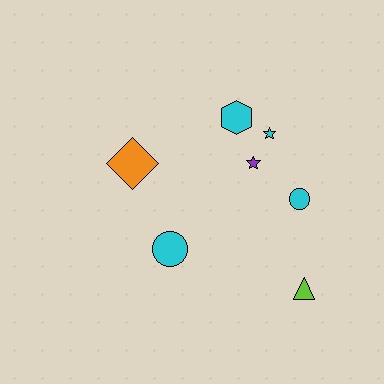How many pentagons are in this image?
There are no pentagons.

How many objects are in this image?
There are 7 objects.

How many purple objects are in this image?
There is 1 purple object.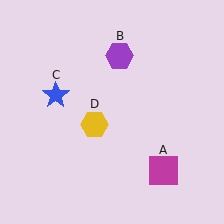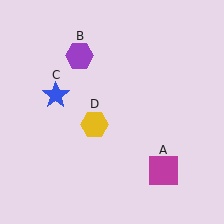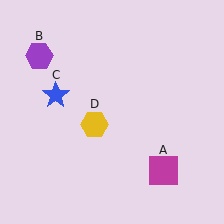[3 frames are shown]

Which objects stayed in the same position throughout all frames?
Magenta square (object A) and blue star (object C) and yellow hexagon (object D) remained stationary.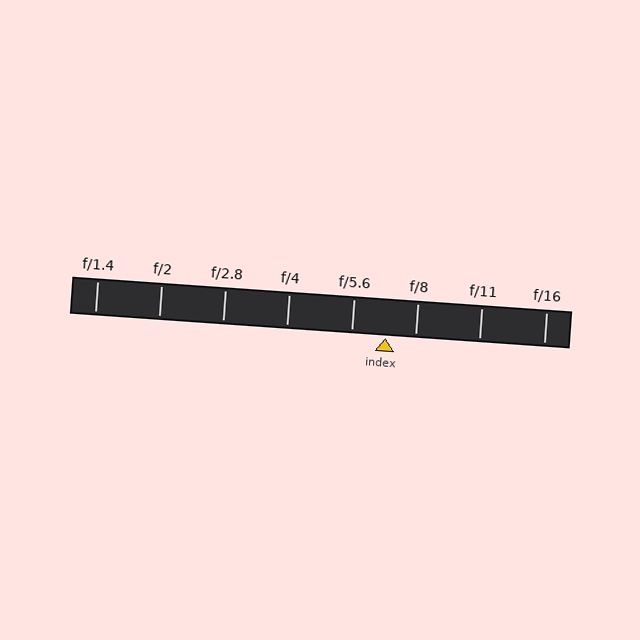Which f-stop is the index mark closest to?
The index mark is closest to f/8.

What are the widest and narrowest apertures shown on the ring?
The widest aperture shown is f/1.4 and the narrowest is f/16.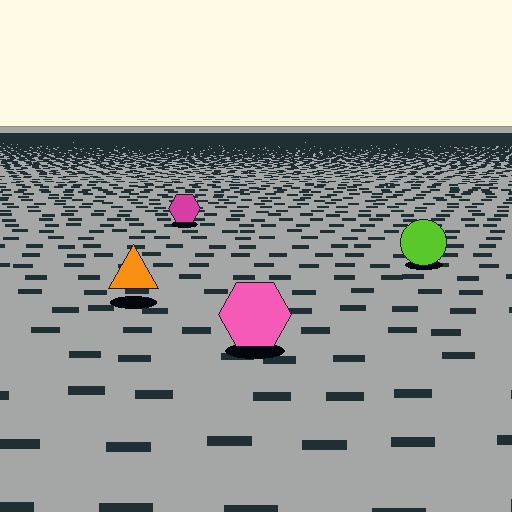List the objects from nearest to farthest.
From nearest to farthest: the pink hexagon, the orange triangle, the lime circle, the magenta hexagon.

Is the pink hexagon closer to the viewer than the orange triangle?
Yes. The pink hexagon is closer — you can tell from the texture gradient: the ground texture is coarser near it.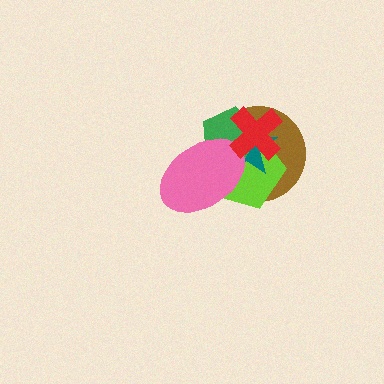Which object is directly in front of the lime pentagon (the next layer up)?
The teal star is directly in front of the lime pentagon.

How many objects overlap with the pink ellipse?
4 objects overlap with the pink ellipse.